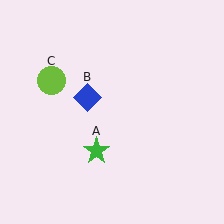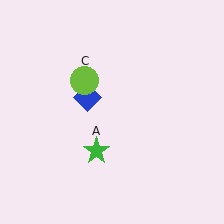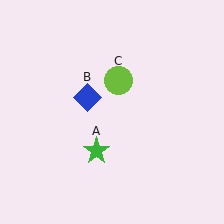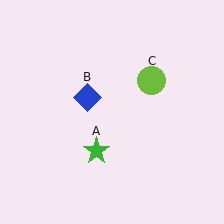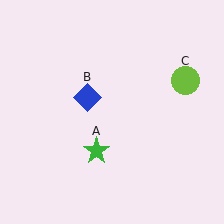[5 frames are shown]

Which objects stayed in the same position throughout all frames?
Green star (object A) and blue diamond (object B) remained stationary.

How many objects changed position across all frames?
1 object changed position: lime circle (object C).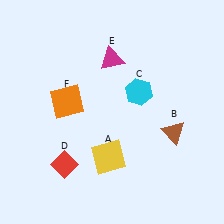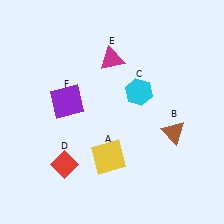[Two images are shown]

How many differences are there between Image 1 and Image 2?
There is 1 difference between the two images.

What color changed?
The square (F) changed from orange in Image 1 to purple in Image 2.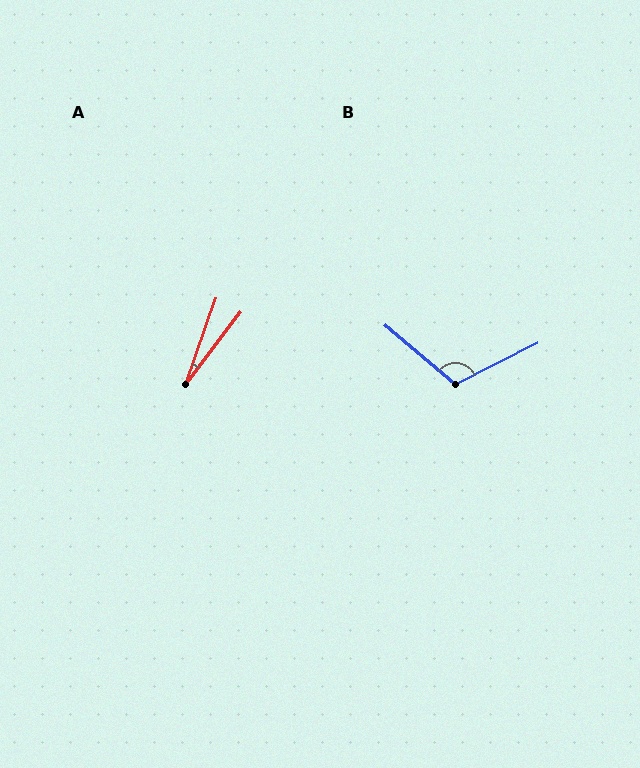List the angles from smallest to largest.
A (18°), B (113°).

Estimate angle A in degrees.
Approximately 18 degrees.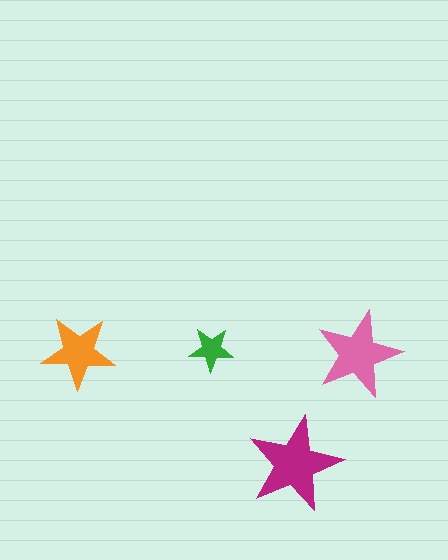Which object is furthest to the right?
The pink star is rightmost.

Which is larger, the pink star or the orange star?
The pink one.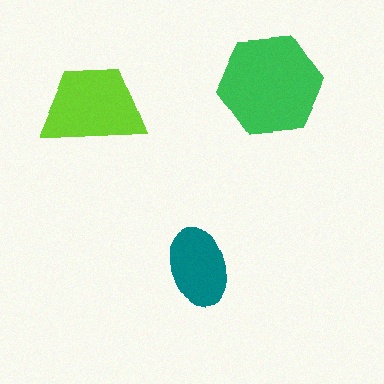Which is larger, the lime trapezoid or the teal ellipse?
The lime trapezoid.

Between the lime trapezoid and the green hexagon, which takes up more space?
The green hexagon.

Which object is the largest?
The green hexagon.